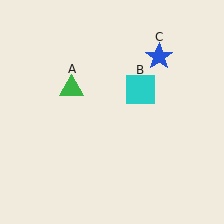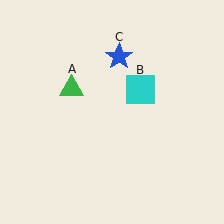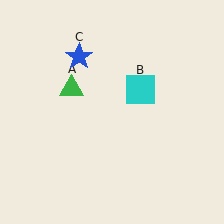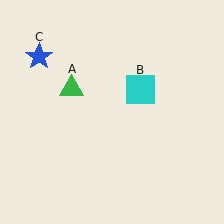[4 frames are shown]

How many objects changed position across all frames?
1 object changed position: blue star (object C).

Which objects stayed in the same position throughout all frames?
Green triangle (object A) and cyan square (object B) remained stationary.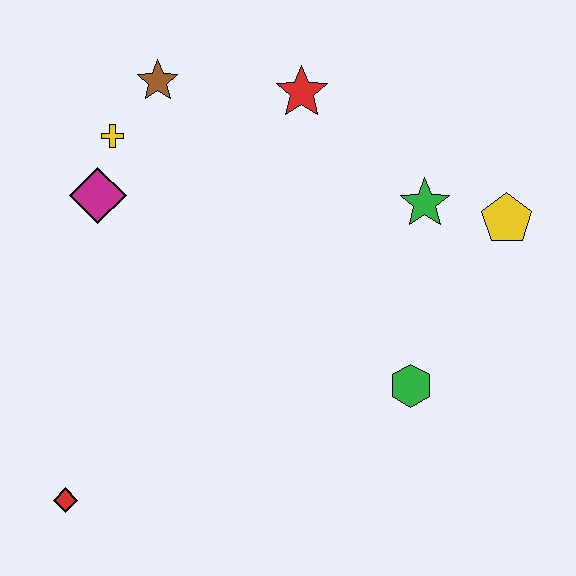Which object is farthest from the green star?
The red diamond is farthest from the green star.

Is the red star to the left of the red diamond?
No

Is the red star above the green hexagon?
Yes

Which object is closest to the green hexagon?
The green star is closest to the green hexagon.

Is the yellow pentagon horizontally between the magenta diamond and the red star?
No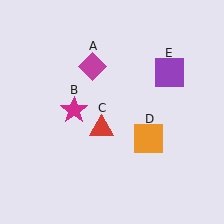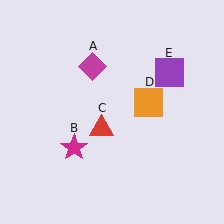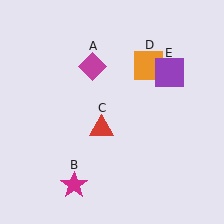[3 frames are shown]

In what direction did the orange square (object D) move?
The orange square (object D) moved up.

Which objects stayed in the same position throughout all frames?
Magenta diamond (object A) and red triangle (object C) and purple square (object E) remained stationary.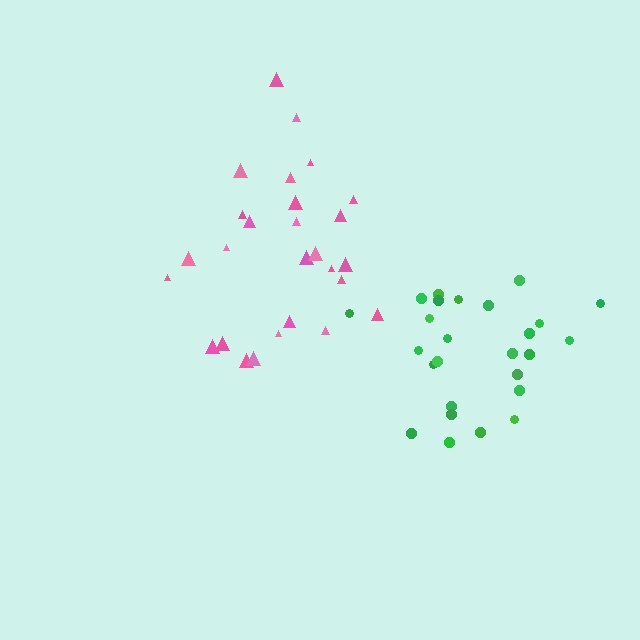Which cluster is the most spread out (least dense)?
Pink.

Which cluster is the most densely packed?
Green.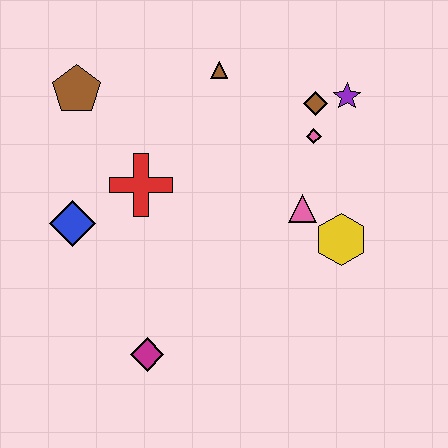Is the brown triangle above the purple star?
Yes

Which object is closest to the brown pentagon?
The red cross is closest to the brown pentagon.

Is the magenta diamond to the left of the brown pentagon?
No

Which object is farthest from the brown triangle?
The magenta diamond is farthest from the brown triangle.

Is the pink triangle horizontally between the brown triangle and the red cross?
No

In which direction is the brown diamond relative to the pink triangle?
The brown diamond is above the pink triangle.